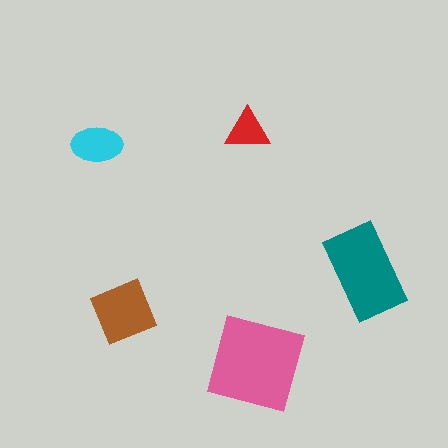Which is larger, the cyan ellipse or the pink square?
The pink square.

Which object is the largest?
The pink square.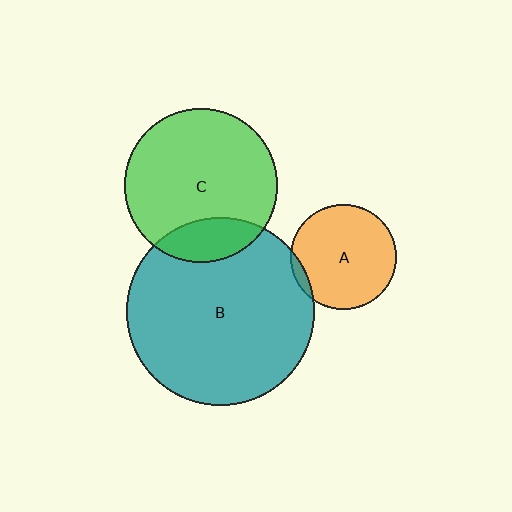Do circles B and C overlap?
Yes.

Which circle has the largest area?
Circle B (teal).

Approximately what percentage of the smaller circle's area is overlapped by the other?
Approximately 20%.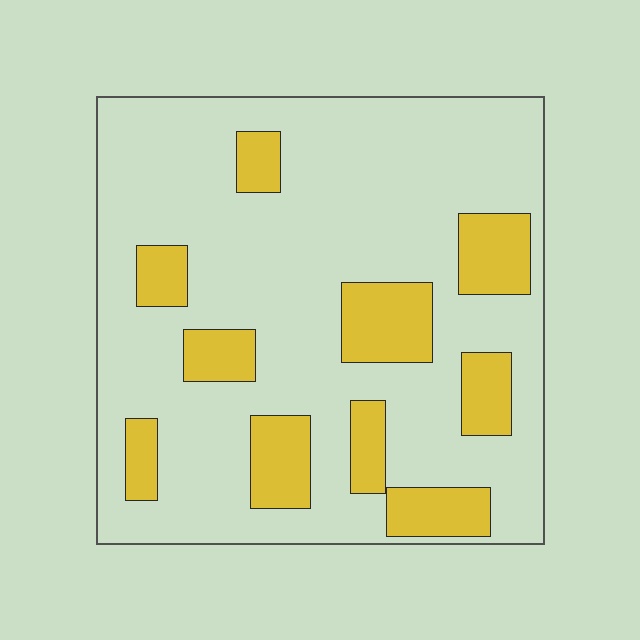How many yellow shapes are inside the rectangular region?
10.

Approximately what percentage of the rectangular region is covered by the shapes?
Approximately 20%.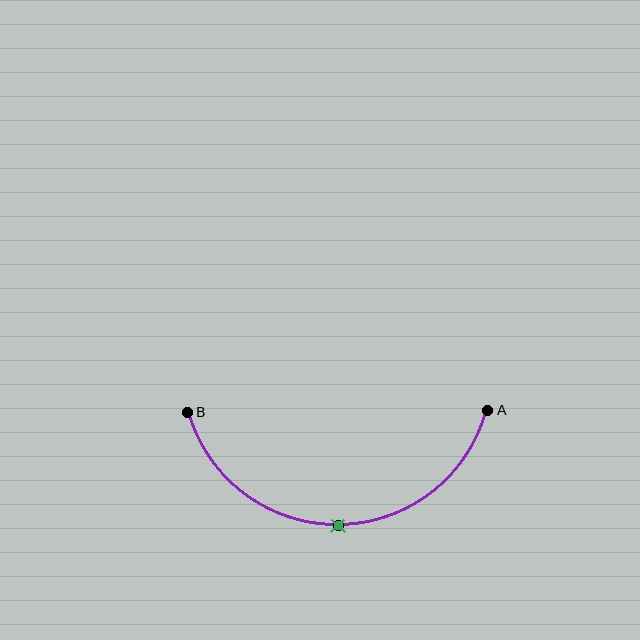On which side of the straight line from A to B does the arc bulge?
The arc bulges below the straight line connecting A and B.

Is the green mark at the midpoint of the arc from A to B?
Yes. The green mark lies on the arc at equal arc-length from both A and B — it is the arc midpoint.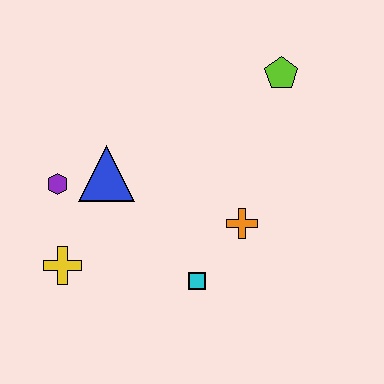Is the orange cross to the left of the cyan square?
No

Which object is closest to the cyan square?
The orange cross is closest to the cyan square.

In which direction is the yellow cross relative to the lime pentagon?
The yellow cross is to the left of the lime pentagon.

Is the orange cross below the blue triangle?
Yes